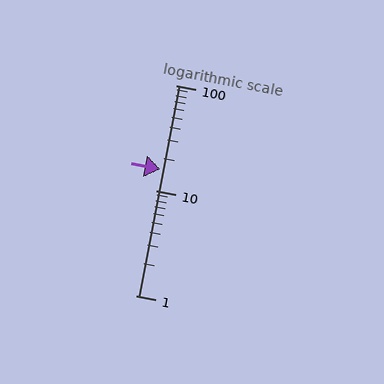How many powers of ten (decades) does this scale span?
The scale spans 2 decades, from 1 to 100.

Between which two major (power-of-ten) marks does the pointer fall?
The pointer is between 10 and 100.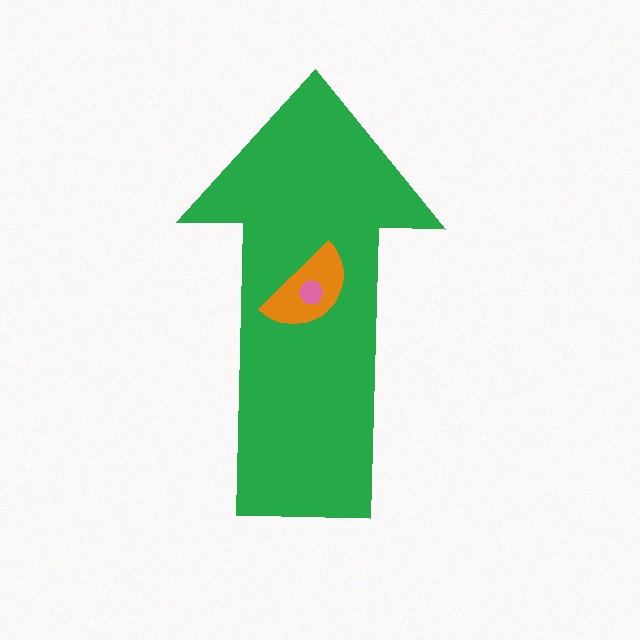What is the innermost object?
The pink hexagon.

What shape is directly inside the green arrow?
The orange semicircle.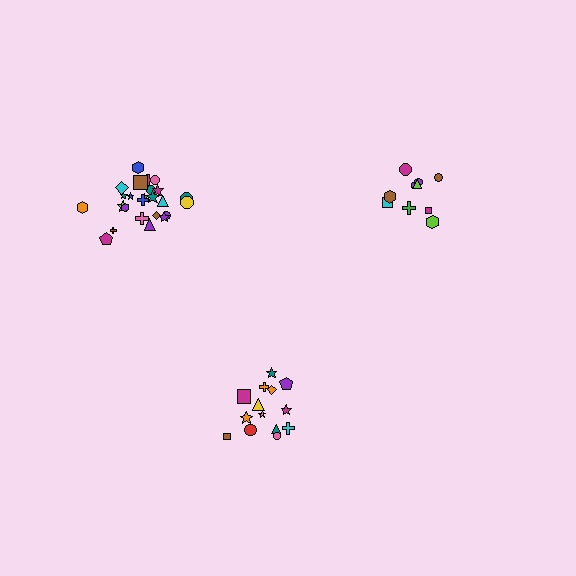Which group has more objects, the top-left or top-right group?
The top-left group.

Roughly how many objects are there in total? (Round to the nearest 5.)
Roughly 50 objects in total.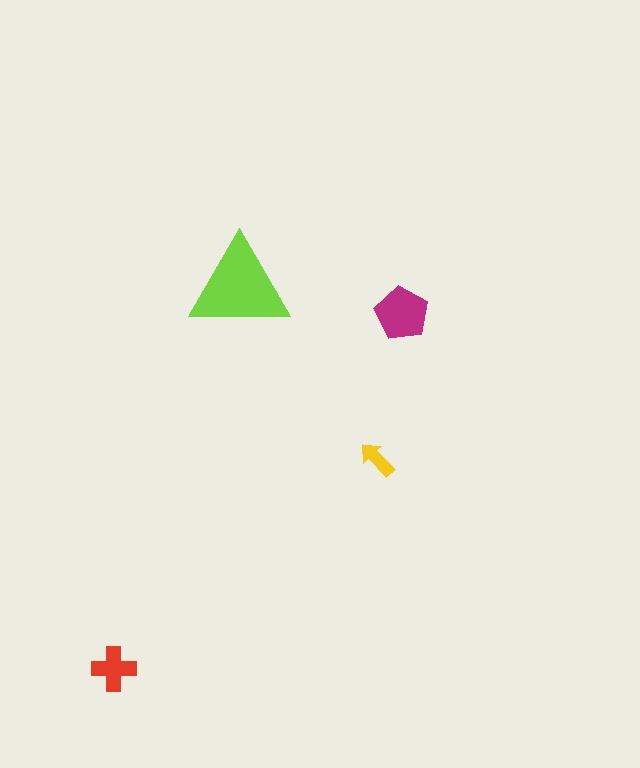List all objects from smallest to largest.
The yellow arrow, the red cross, the magenta pentagon, the lime triangle.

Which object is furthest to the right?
The magenta pentagon is rightmost.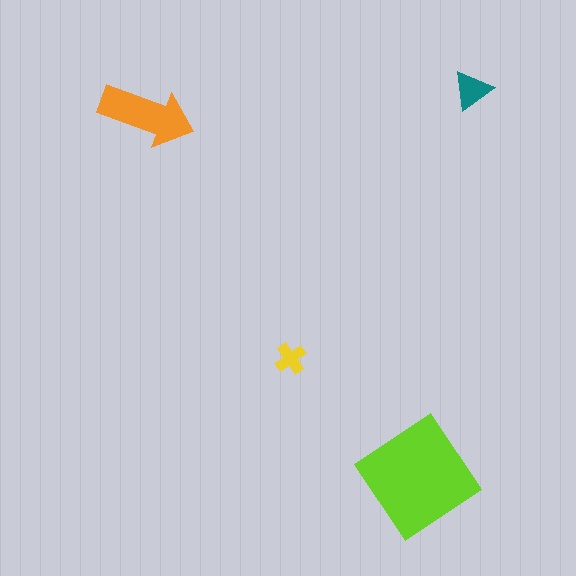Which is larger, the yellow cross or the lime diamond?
The lime diamond.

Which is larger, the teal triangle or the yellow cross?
The teal triangle.